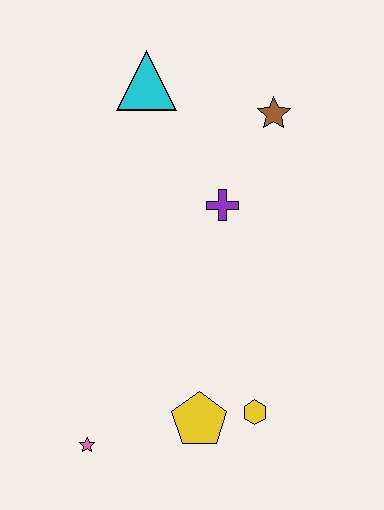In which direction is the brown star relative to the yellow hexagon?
The brown star is above the yellow hexagon.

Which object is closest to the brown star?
The purple cross is closest to the brown star.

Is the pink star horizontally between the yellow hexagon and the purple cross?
No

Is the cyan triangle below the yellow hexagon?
No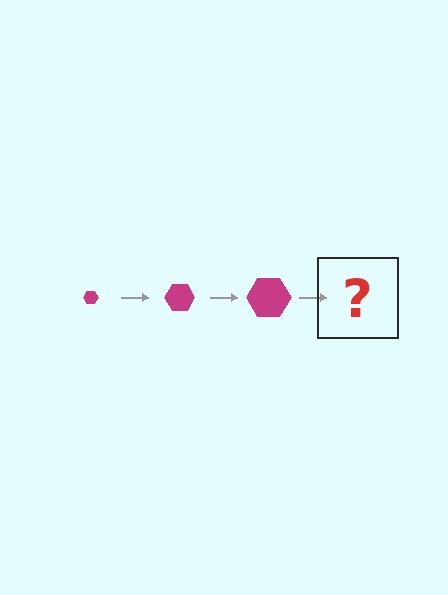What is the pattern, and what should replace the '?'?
The pattern is that the hexagon gets progressively larger each step. The '?' should be a magenta hexagon, larger than the previous one.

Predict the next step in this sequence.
The next step is a magenta hexagon, larger than the previous one.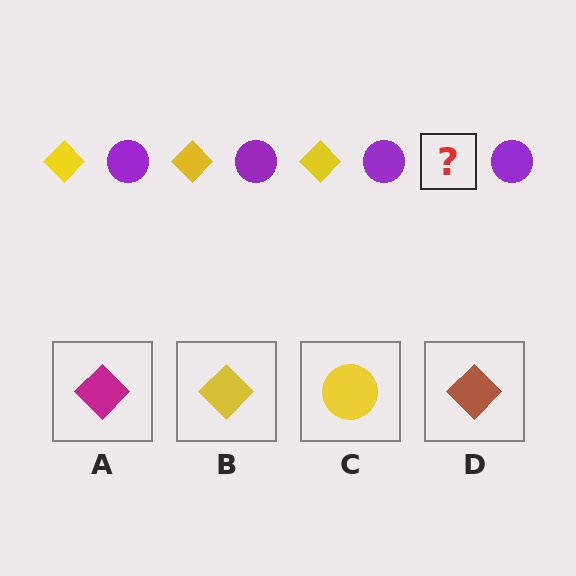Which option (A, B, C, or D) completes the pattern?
B.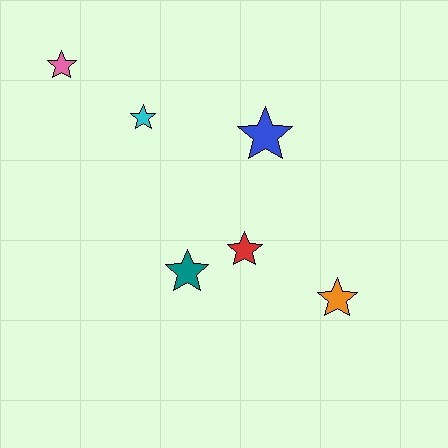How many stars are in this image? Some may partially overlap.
There are 6 stars.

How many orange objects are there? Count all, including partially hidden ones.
There is 1 orange object.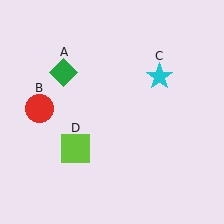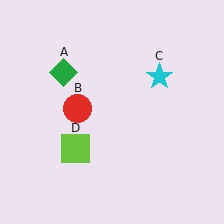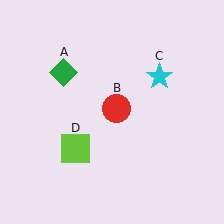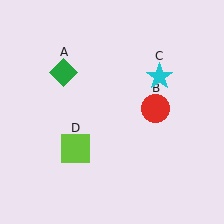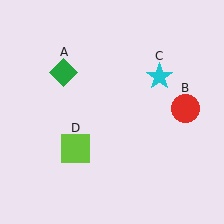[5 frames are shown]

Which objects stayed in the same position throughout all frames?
Green diamond (object A) and cyan star (object C) and lime square (object D) remained stationary.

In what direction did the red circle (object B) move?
The red circle (object B) moved right.